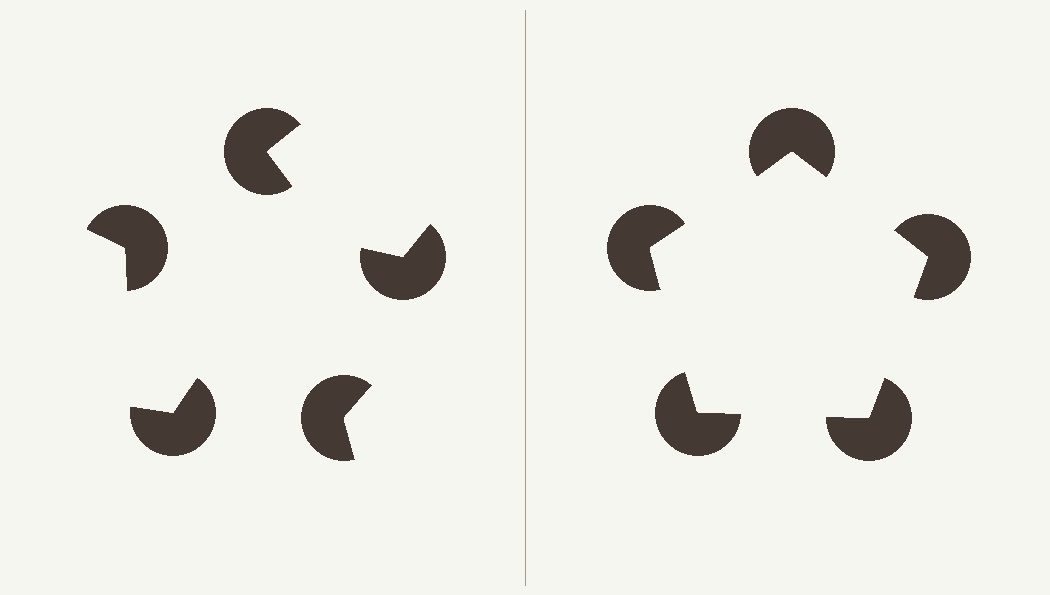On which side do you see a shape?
An illusory pentagon appears on the right side. On the left side the wedge cuts are rotated, so no coherent shape forms.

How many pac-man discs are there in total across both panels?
10 — 5 on each side.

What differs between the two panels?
The pac-man discs are positioned identically on both sides; only the wedge orientations differ. On the right they align to a pentagon; on the left they are misaligned.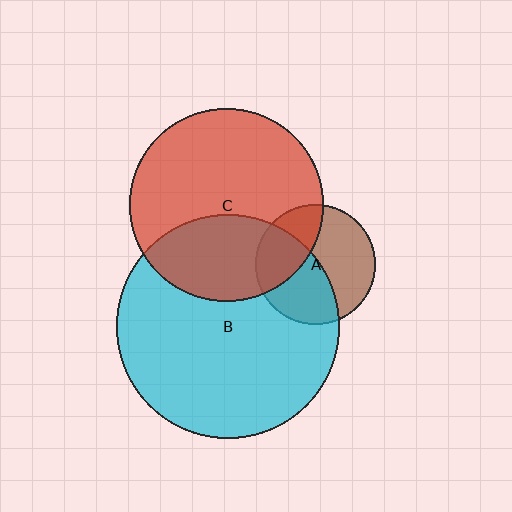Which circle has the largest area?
Circle B (cyan).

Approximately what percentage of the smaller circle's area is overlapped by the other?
Approximately 35%.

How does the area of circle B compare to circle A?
Approximately 3.5 times.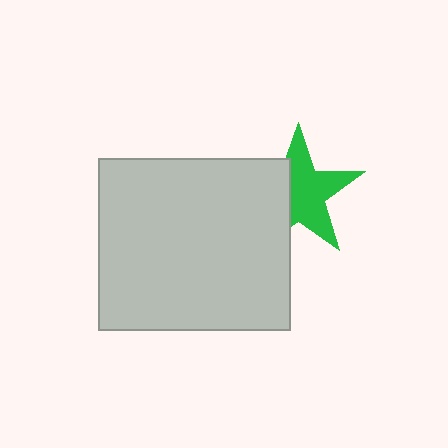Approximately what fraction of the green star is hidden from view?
Roughly 39% of the green star is hidden behind the light gray rectangle.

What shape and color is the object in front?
The object in front is a light gray rectangle.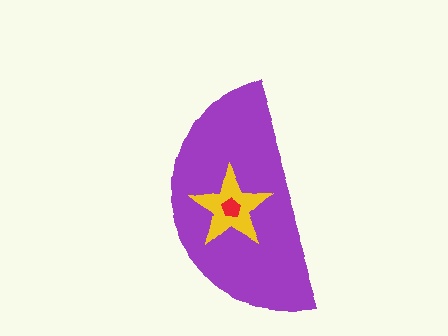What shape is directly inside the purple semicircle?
The yellow star.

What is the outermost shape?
The purple semicircle.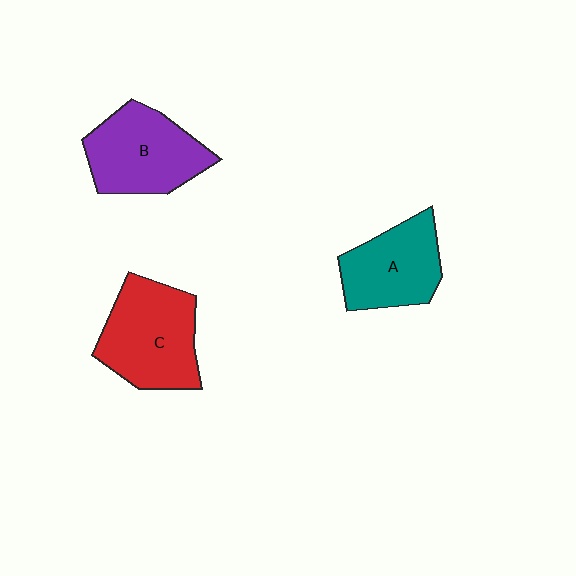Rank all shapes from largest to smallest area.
From largest to smallest: C (red), B (purple), A (teal).